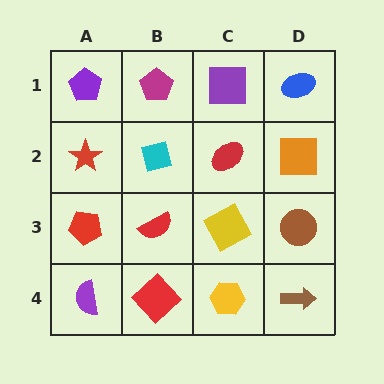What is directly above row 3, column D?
An orange square.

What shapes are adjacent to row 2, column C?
A purple square (row 1, column C), a yellow square (row 3, column C), a cyan diamond (row 2, column B), an orange square (row 2, column D).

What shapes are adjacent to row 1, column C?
A red ellipse (row 2, column C), a magenta pentagon (row 1, column B), a blue ellipse (row 1, column D).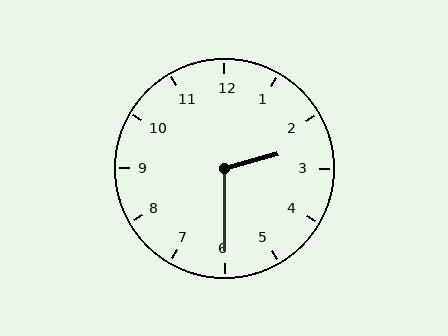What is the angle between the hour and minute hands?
Approximately 105 degrees.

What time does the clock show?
2:30.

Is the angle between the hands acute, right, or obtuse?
It is obtuse.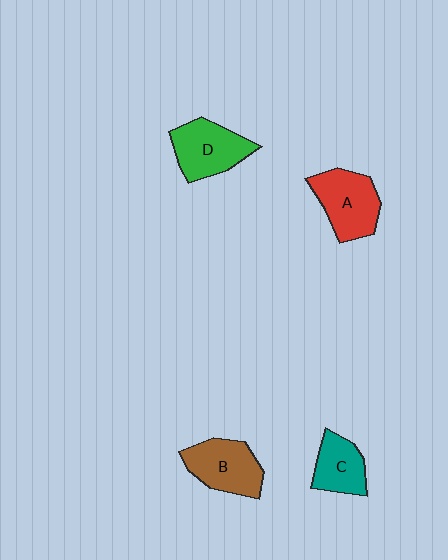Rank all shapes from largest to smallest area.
From largest to smallest: A (red), D (green), B (brown), C (teal).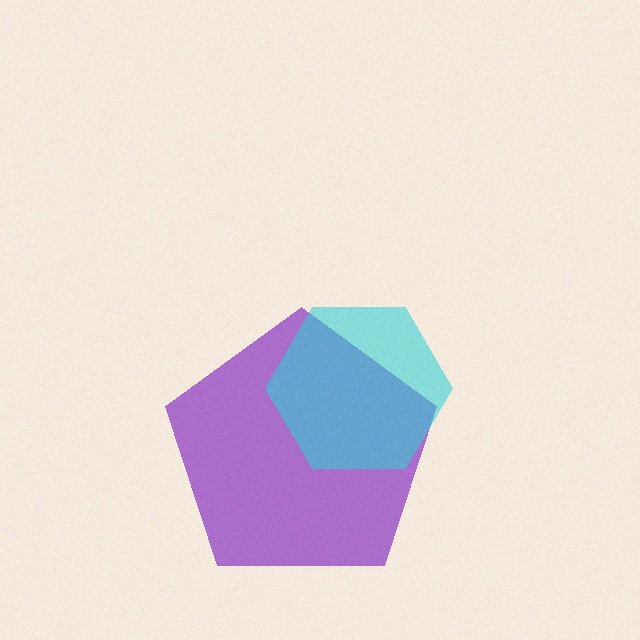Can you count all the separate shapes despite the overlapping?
Yes, there are 2 separate shapes.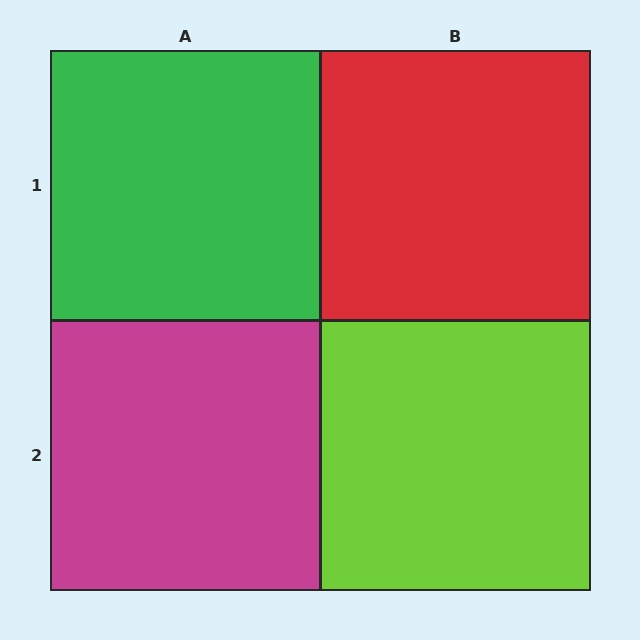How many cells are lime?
1 cell is lime.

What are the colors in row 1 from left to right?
Green, red.